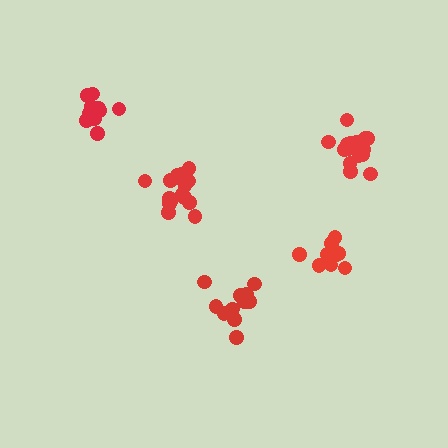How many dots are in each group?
Group 1: 17 dots, Group 2: 11 dots, Group 3: 13 dots, Group 4: 12 dots, Group 5: 16 dots (69 total).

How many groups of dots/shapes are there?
There are 5 groups.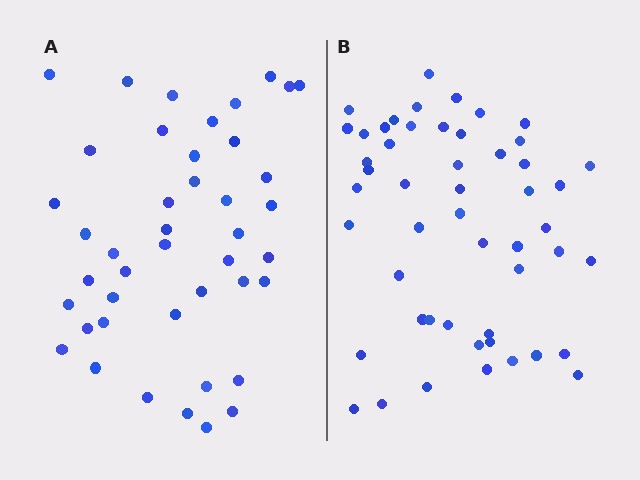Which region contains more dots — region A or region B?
Region B (the right region) has more dots.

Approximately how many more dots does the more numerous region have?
Region B has roughly 8 or so more dots than region A.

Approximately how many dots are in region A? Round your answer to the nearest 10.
About 40 dots. (The exact count is 43, which rounds to 40.)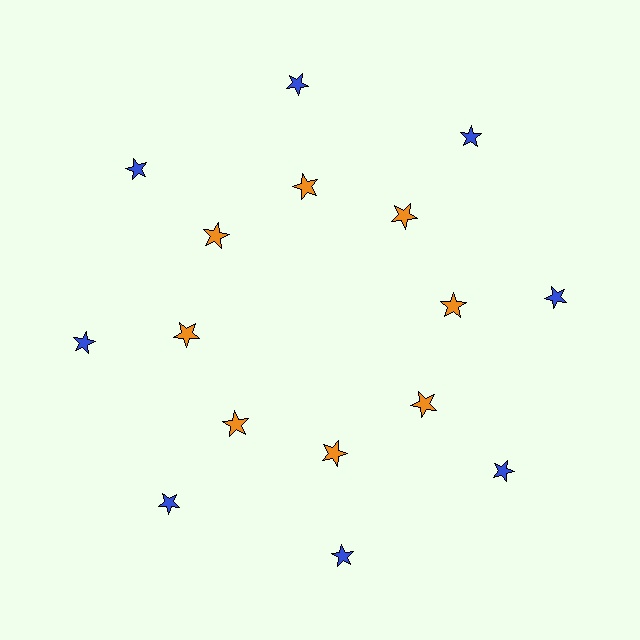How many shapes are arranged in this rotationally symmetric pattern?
There are 16 shapes, arranged in 8 groups of 2.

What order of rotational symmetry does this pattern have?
This pattern has 8-fold rotational symmetry.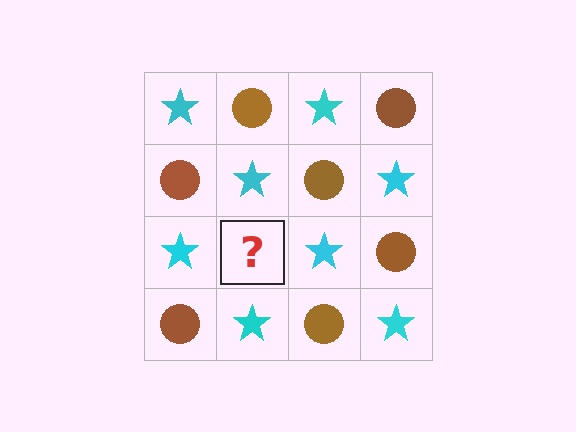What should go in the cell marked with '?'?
The missing cell should contain a brown circle.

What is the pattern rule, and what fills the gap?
The rule is that it alternates cyan star and brown circle in a checkerboard pattern. The gap should be filled with a brown circle.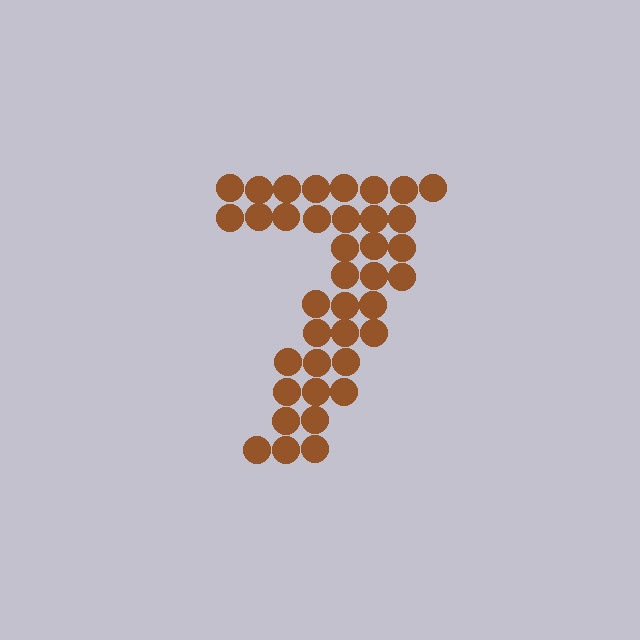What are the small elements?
The small elements are circles.